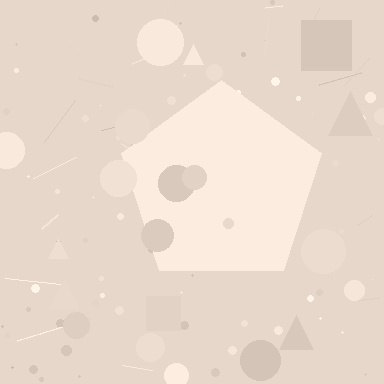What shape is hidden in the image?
A pentagon is hidden in the image.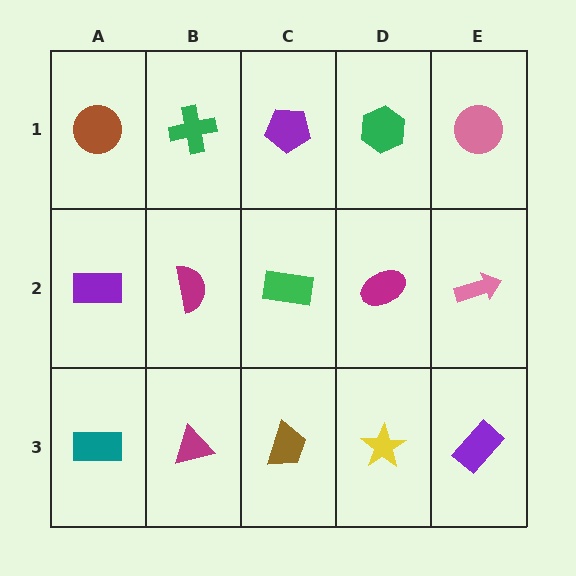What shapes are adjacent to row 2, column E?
A pink circle (row 1, column E), a purple rectangle (row 3, column E), a magenta ellipse (row 2, column D).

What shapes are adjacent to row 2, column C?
A purple pentagon (row 1, column C), a brown trapezoid (row 3, column C), a magenta semicircle (row 2, column B), a magenta ellipse (row 2, column D).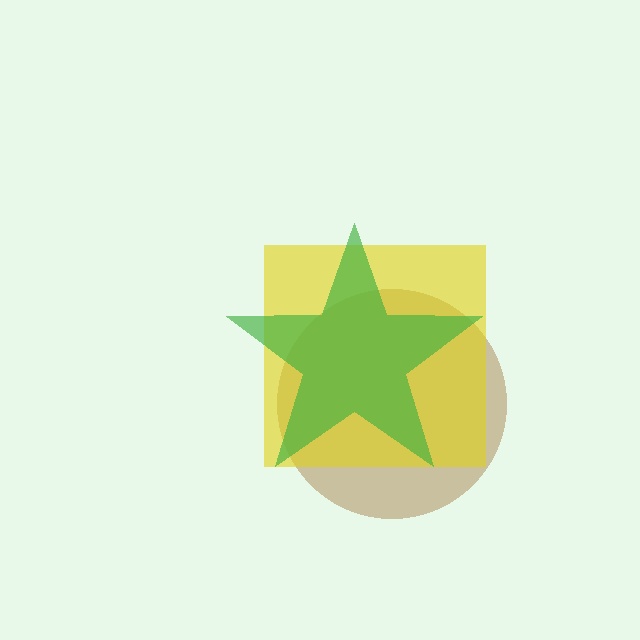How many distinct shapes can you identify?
There are 3 distinct shapes: a brown circle, a yellow square, a green star.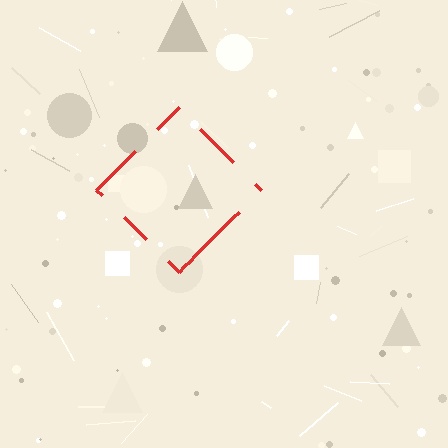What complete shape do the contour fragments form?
The contour fragments form a diamond.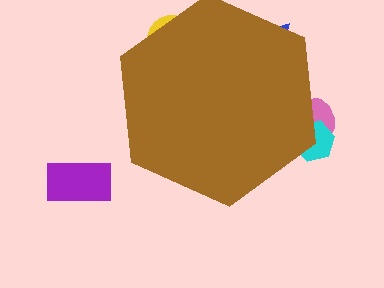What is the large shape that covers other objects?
A brown hexagon.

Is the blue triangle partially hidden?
Yes, the blue triangle is partially hidden behind the brown hexagon.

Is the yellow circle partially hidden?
Yes, the yellow circle is partially hidden behind the brown hexagon.